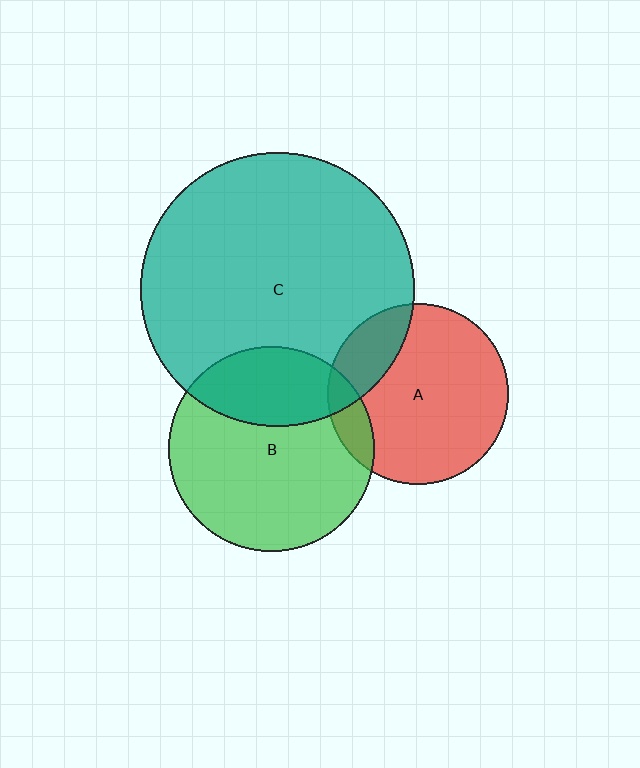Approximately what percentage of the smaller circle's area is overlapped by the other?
Approximately 10%.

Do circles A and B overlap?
Yes.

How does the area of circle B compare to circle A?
Approximately 1.3 times.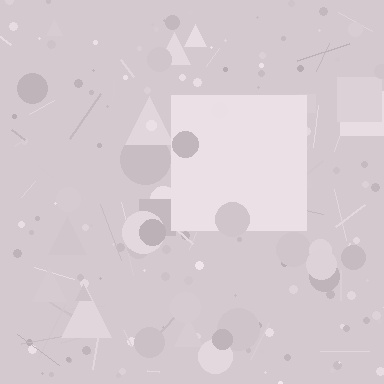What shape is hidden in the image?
A square is hidden in the image.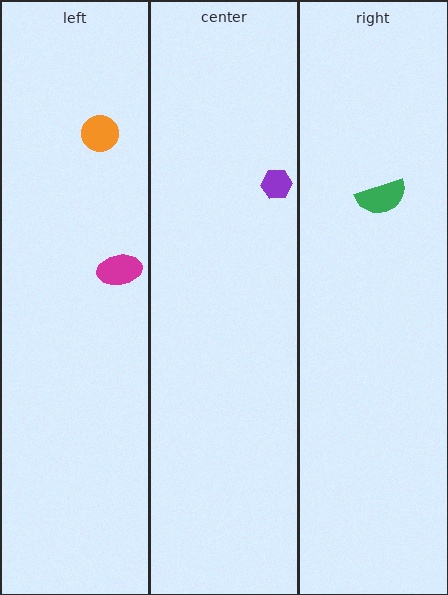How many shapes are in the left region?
2.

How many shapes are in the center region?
1.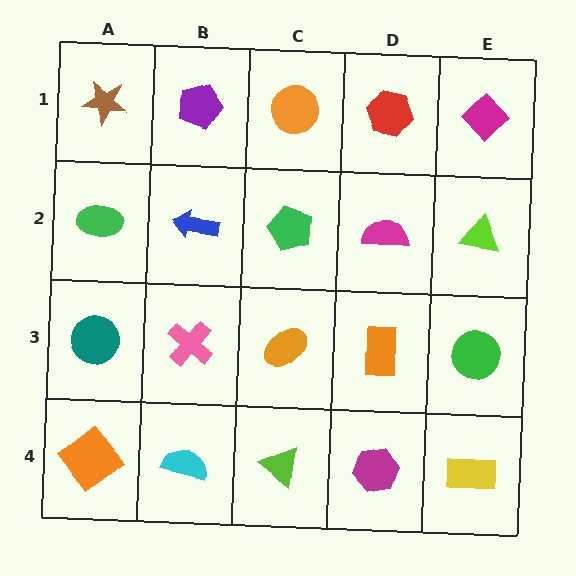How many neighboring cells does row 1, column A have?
2.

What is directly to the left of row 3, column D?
An orange ellipse.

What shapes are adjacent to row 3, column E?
A lime triangle (row 2, column E), a yellow rectangle (row 4, column E), an orange rectangle (row 3, column D).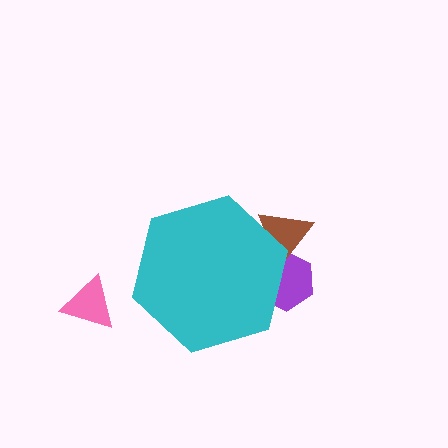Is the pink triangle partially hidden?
No, the pink triangle is fully visible.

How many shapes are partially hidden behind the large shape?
2 shapes are partially hidden.